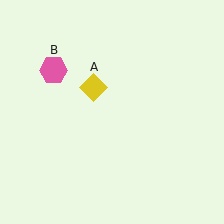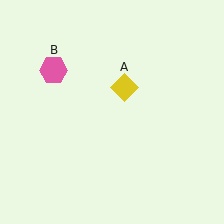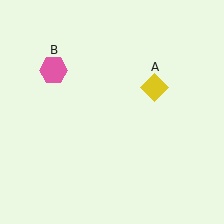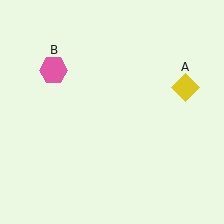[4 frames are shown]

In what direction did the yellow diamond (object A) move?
The yellow diamond (object A) moved right.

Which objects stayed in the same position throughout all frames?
Pink hexagon (object B) remained stationary.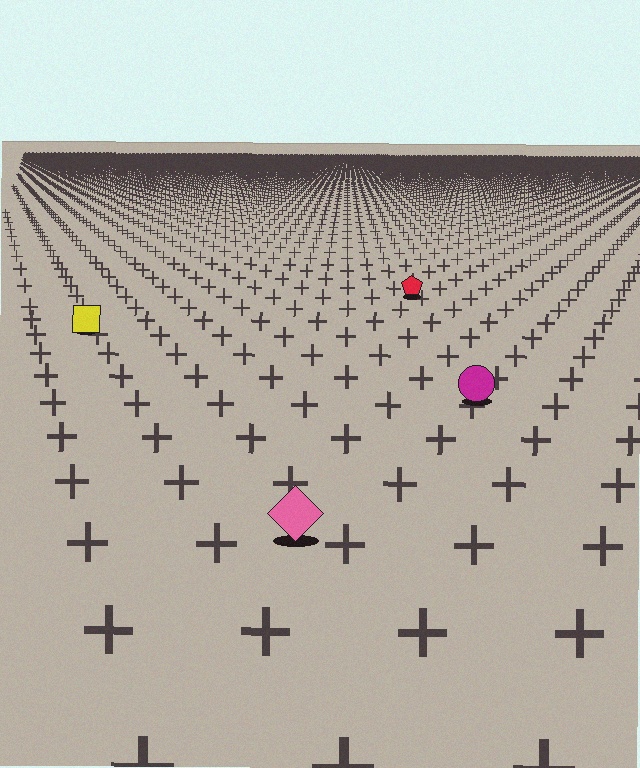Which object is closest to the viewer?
The pink diamond is closest. The texture marks near it are larger and more spread out.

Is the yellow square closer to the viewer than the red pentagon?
Yes. The yellow square is closer — you can tell from the texture gradient: the ground texture is coarser near it.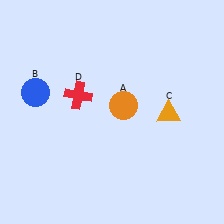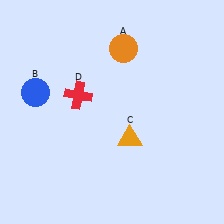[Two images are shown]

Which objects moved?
The objects that moved are: the orange circle (A), the orange triangle (C).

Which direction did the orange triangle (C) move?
The orange triangle (C) moved left.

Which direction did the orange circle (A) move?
The orange circle (A) moved up.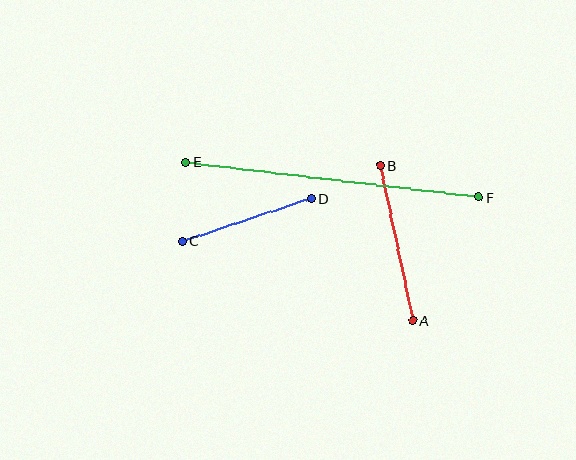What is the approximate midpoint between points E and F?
The midpoint is at approximately (332, 180) pixels.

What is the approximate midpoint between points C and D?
The midpoint is at approximately (246, 220) pixels.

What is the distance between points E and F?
The distance is approximately 295 pixels.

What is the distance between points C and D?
The distance is approximately 136 pixels.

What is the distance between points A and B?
The distance is approximately 158 pixels.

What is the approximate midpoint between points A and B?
The midpoint is at approximately (396, 243) pixels.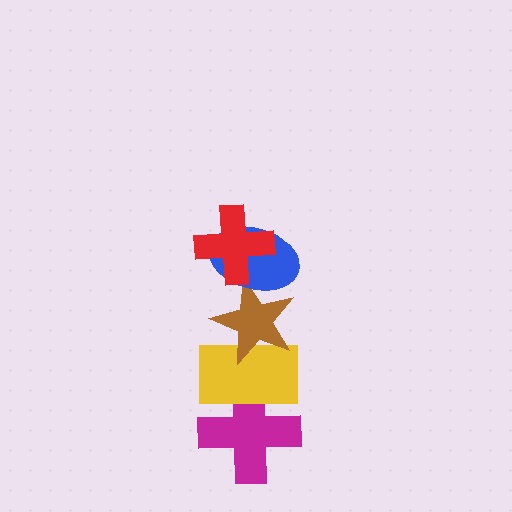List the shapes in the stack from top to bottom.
From top to bottom: the red cross, the blue ellipse, the brown star, the yellow rectangle, the magenta cross.